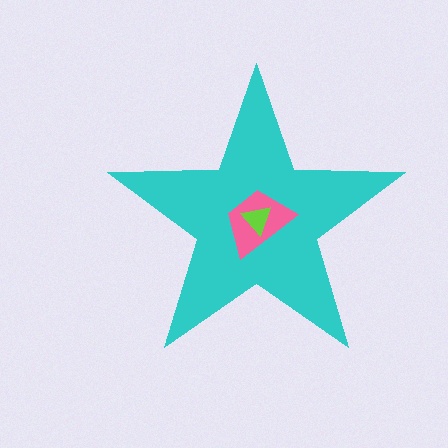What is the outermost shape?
The cyan star.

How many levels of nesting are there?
3.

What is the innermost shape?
The lime triangle.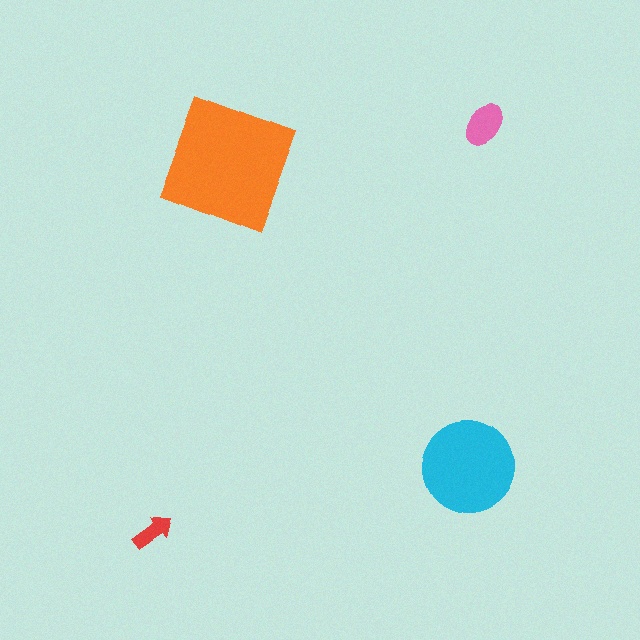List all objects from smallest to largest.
The red arrow, the pink ellipse, the cyan circle, the orange square.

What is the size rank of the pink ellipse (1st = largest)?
3rd.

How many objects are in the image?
There are 4 objects in the image.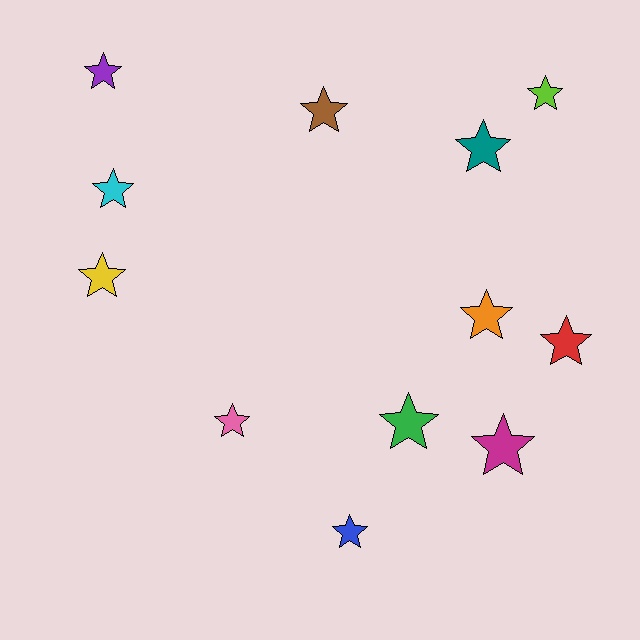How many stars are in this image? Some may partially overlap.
There are 12 stars.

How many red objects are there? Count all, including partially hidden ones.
There is 1 red object.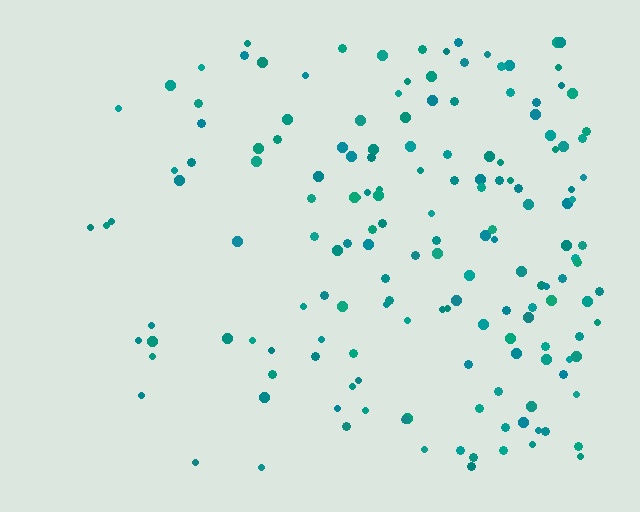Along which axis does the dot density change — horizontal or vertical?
Horizontal.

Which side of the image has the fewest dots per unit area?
The left.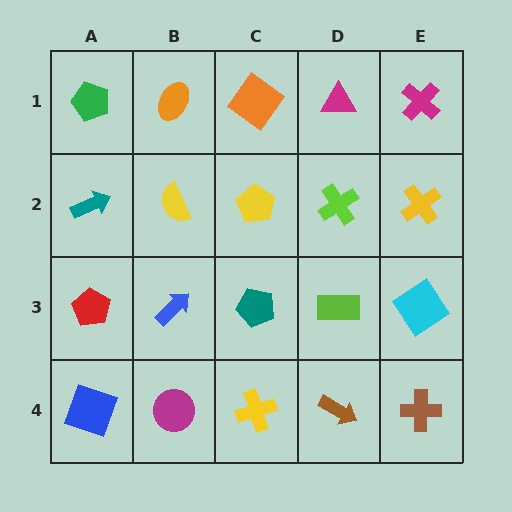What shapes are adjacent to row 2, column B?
An orange ellipse (row 1, column B), a blue arrow (row 3, column B), a teal arrow (row 2, column A), a yellow pentagon (row 2, column C).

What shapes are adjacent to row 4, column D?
A lime rectangle (row 3, column D), a yellow cross (row 4, column C), a brown cross (row 4, column E).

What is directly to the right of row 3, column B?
A teal pentagon.